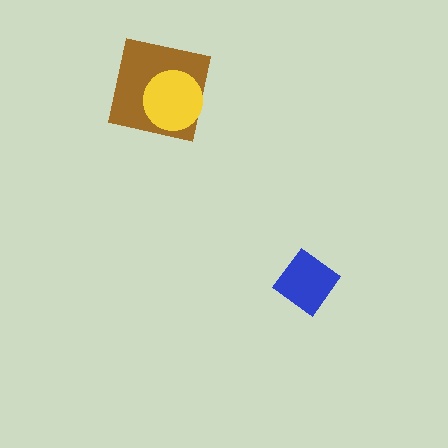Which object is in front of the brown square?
The yellow circle is in front of the brown square.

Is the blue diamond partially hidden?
No, no other shape covers it.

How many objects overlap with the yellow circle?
1 object overlaps with the yellow circle.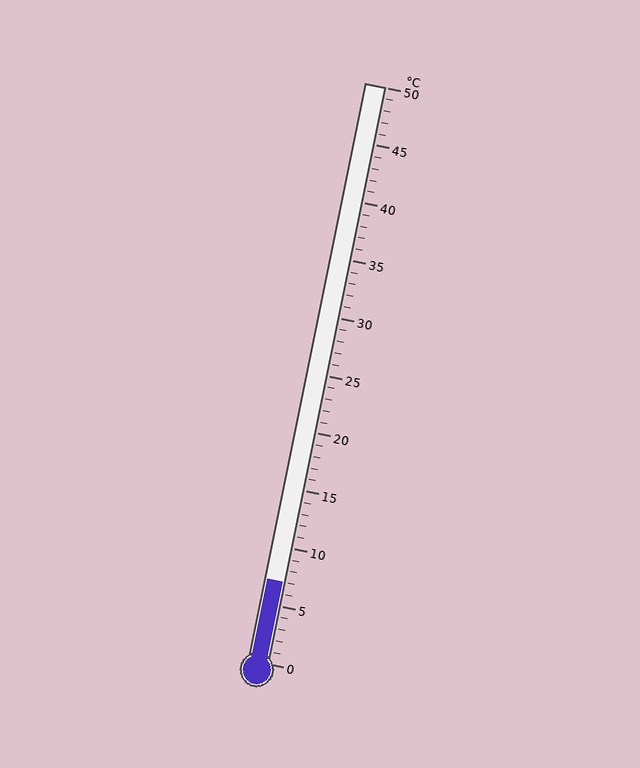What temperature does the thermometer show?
The thermometer shows approximately 7°C.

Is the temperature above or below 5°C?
The temperature is above 5°C.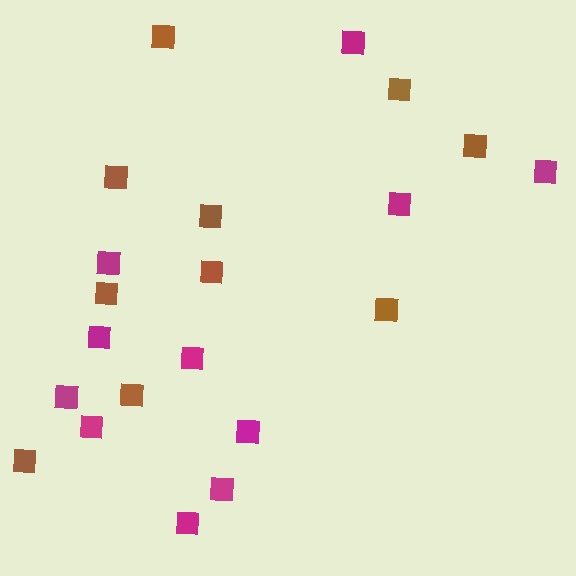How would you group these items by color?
There are 2 groups: one group of magenta squares (11) and one group of brown squares (10).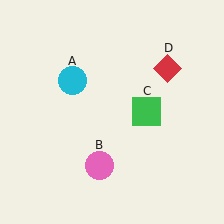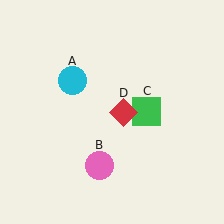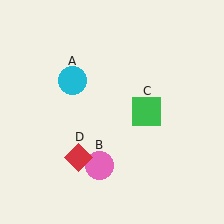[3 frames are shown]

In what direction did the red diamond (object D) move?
The red diamond (object D) moved down and to the left.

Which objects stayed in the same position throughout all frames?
Cyan circle (object A) and pink circle (object B) and green square (object C) remained stationary.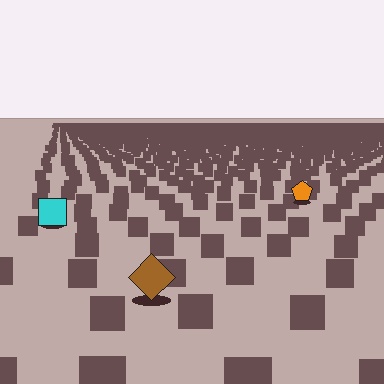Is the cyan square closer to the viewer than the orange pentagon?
Yes. The cyan square is closer — you can tell from the texture gradient: the ground texture is coarser near it.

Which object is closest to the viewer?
The brown diamond is closest. The texture marks near it are larger and more spread out.